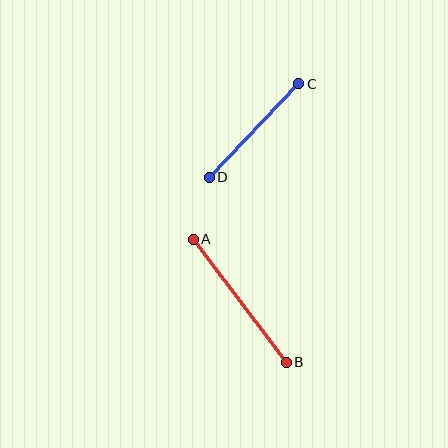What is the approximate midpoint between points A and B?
The midpoint is at approximately (240, 301) pixels.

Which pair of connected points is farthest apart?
Points A and B are farthest apart.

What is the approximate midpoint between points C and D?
The midpoint is at approximately (254, 130) pixels.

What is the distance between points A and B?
The distance is approximately 154 pixels.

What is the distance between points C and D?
The distance is approximately 129 pixels.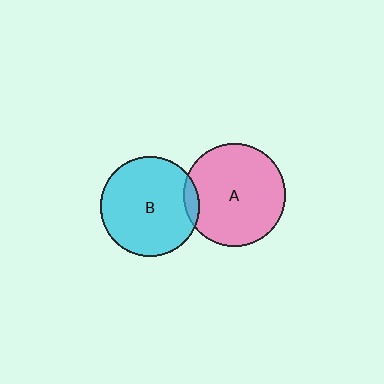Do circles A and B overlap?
Yes.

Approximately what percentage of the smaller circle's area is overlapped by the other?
Approximately 5%.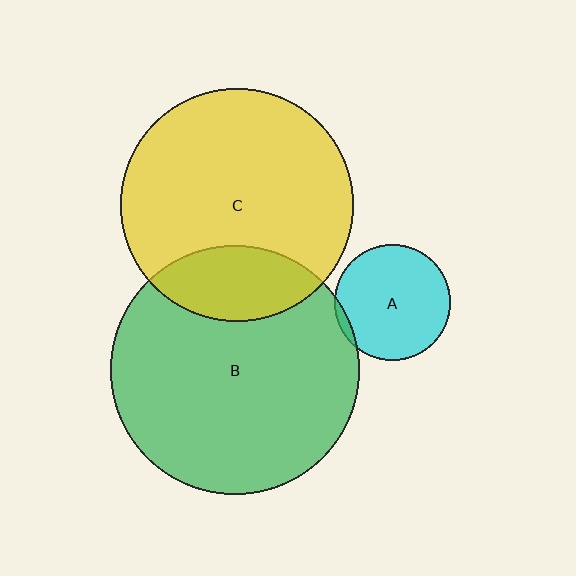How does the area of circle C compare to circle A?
Approximately 4.0 times.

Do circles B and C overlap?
Yes.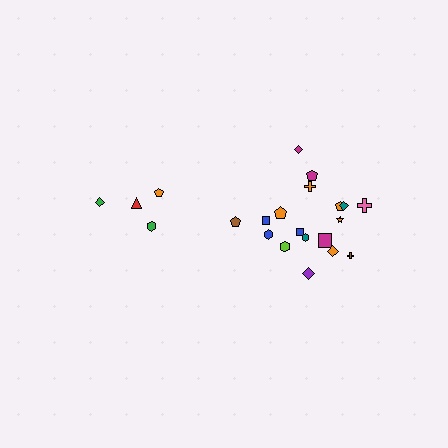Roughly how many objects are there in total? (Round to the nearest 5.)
Roughly 20 objects in total.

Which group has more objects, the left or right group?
The right group.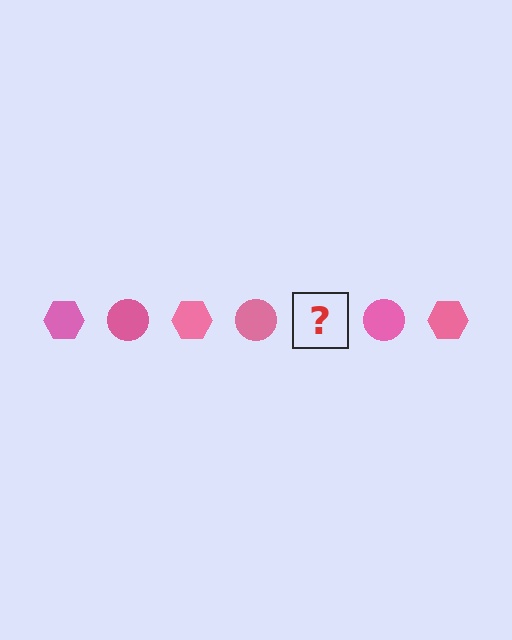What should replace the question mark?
The question mark should be replaced with a pink hexagon.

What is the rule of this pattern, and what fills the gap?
The rule is that the pattern cycles through hexagon, circle shapes in pink. The gap should be filled with a pink hexagon.